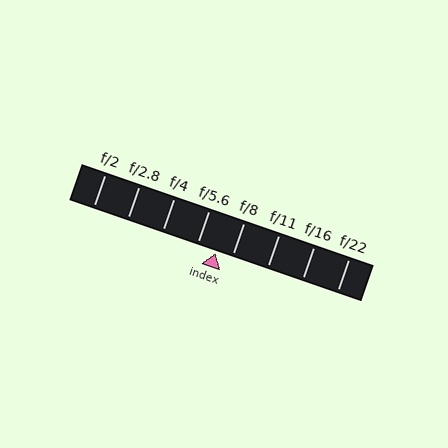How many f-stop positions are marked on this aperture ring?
There are 8 f-stop positions marked.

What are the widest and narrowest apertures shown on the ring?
The widest aperture shown is f/2 and the narrowest is f/22.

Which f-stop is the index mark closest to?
The index mark is closest to f/8.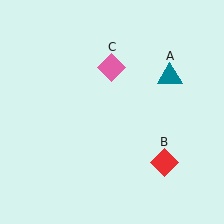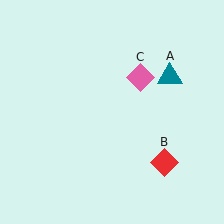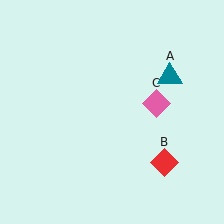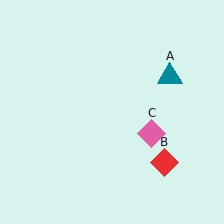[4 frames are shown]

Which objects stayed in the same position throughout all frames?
Teal triangle (object A) and red diamond (object B) remained stationary.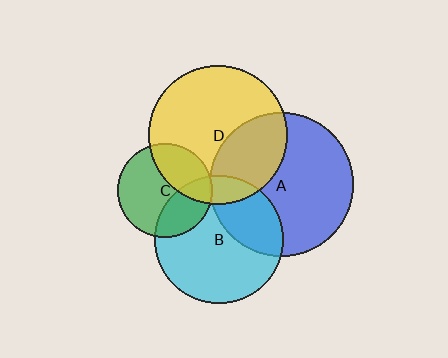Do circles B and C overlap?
Yes.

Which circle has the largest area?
Circle A (blue).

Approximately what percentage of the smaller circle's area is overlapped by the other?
Approximately 30%.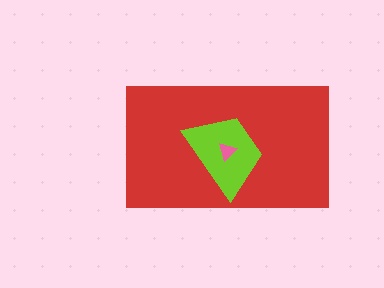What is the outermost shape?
The red rectangle.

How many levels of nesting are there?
3.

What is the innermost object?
The pink triangle.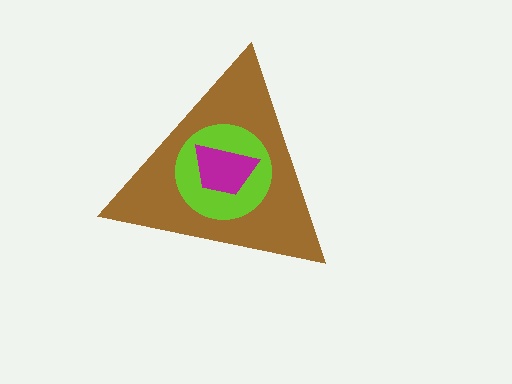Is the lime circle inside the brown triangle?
Yes.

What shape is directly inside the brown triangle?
The lime circle.